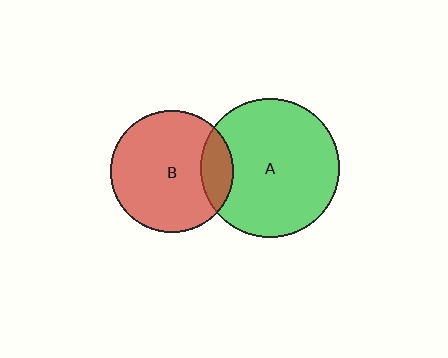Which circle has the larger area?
Circle A (green).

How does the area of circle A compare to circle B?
Approximately 1.3 times.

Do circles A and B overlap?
Yes.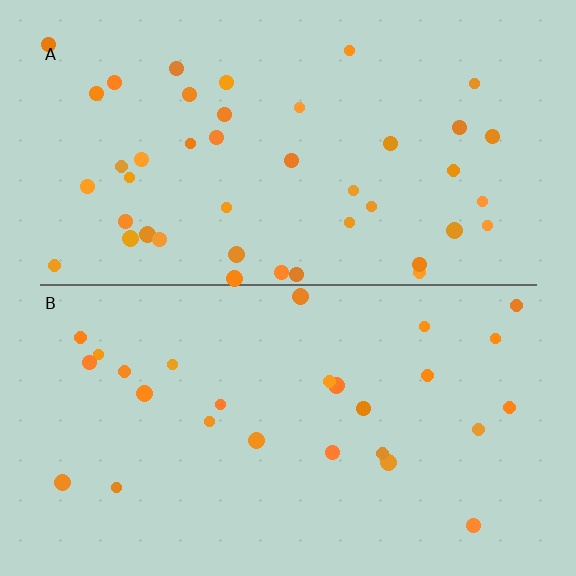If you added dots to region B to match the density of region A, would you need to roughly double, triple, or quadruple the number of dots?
Approximately double.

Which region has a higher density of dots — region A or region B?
A (the top).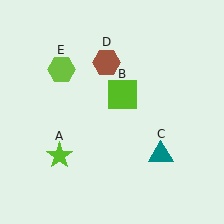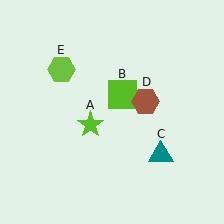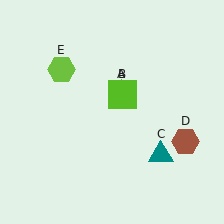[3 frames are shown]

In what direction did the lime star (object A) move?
The lime star (object A) moved up and to the right.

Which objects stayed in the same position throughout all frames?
Lime square (object B) and teal triangle (object C) and lime hexagon (object E) remained stationary.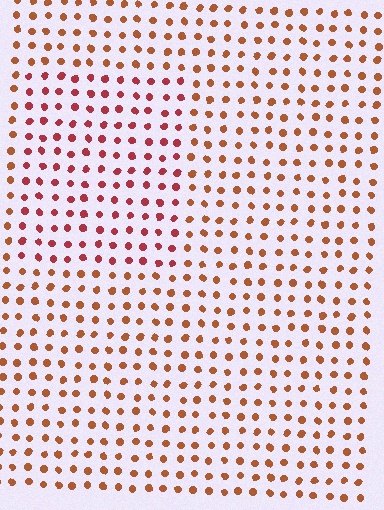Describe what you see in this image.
The image is filled with small brown elements in a uniform arrangement. A rectangle-shaped region is visible where the elements are tinted to a slightly different hue, forming a subtle color boundary.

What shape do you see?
I see a rectangle.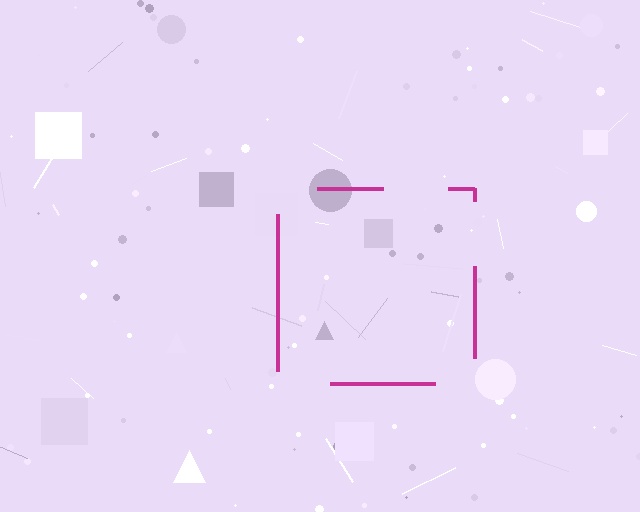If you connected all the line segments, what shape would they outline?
They would outline a square.